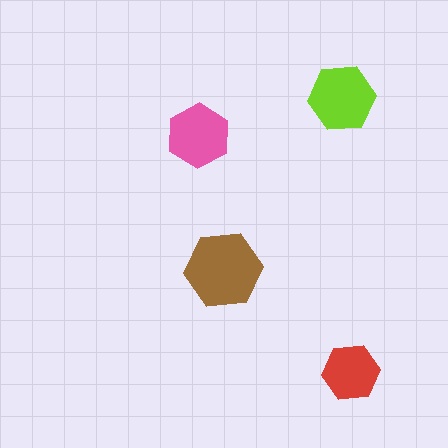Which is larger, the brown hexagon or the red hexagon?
The brown one.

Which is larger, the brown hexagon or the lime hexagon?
The brown one.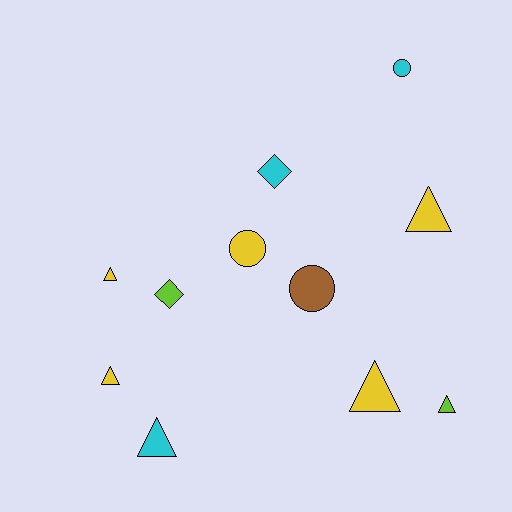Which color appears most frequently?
Yellow, with 5 objects.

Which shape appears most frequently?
Triangle, with 6 objects.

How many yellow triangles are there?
There are 4 yellow triangles.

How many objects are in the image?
There are 11 objects.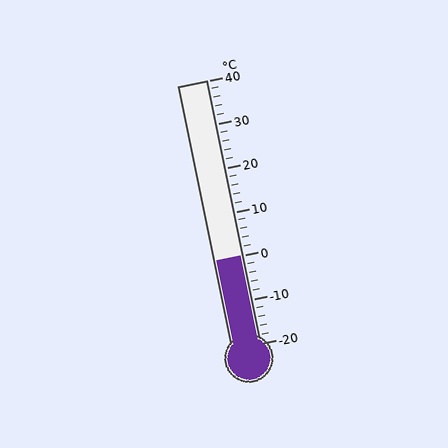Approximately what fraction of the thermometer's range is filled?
The thermometer is filled to approximately 35% of its range.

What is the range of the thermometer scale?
The thermometer scale ranges from -20°C to 40°C.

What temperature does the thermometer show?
The thermometer shows approximately 0°C.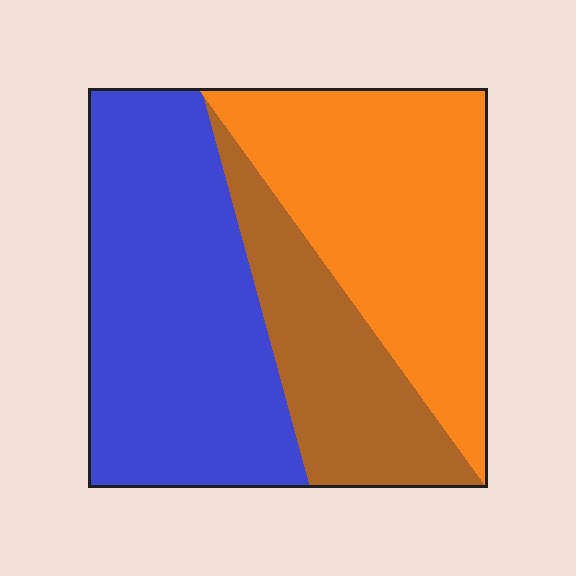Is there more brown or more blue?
Blue.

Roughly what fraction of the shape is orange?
Orange covers about 35% of the shape.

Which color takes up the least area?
Brown, at roughly 20%.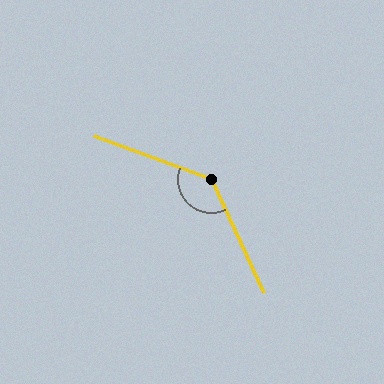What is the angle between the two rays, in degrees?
Approximately 135 degrees.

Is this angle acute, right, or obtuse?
It is obtuse.